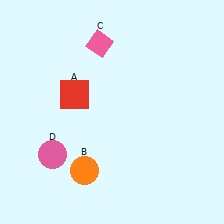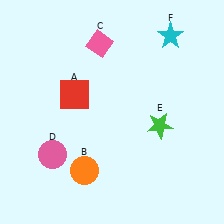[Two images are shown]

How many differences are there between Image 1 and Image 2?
There are 2 differences between the two images.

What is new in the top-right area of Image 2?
A cyan star (F) was added in the top-right area of Image 2.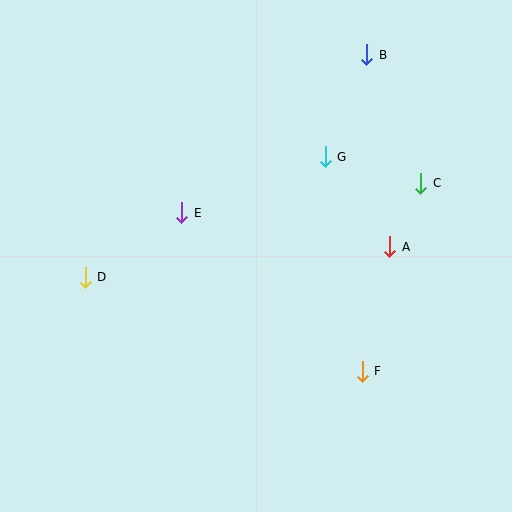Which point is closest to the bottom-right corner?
Point F is closest to the bottom-right corner.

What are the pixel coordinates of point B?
Point B is at (367, 55).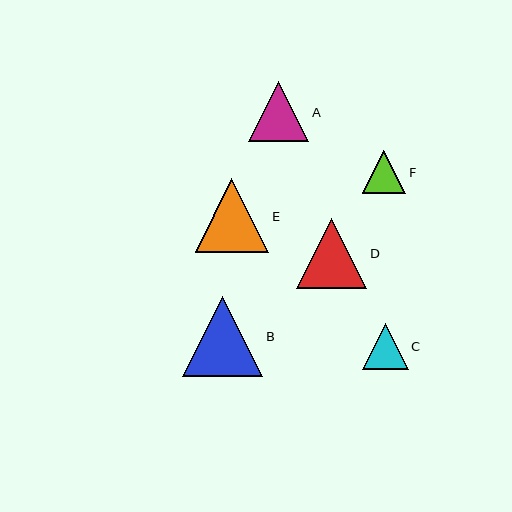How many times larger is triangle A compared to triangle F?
Triangle A is approximately 1.4 times the size of triangle F.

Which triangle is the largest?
Triangle B is the largest with a size of approximately 80 pixels.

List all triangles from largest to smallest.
From largest to smallest: B, E, D, A, C, F.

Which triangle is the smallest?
Triangle F is the smallest with a size of approximately 43 pixels.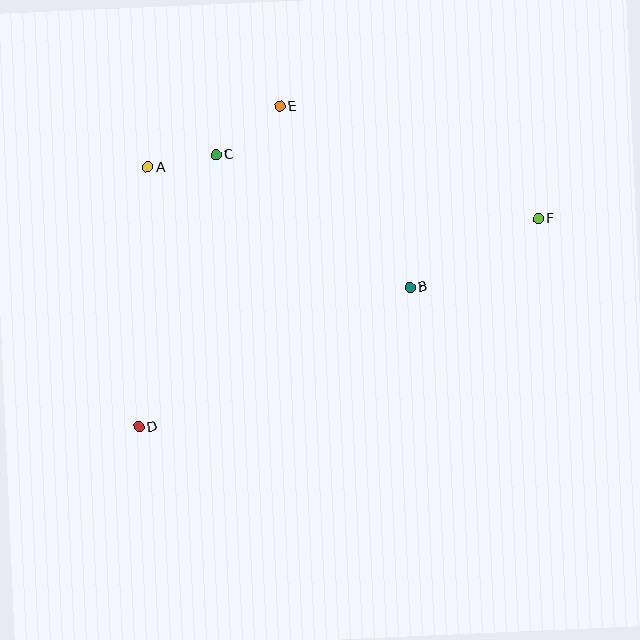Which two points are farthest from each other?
Points D and F are farthest from each other.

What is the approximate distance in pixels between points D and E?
The distance between D and E is approximately 350 pixels.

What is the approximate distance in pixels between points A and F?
The distance between A and F is approximately 394 pixels.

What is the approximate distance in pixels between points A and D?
The distance between A and D is approximately 260 pixels.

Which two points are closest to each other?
Points A and C are closest to each other.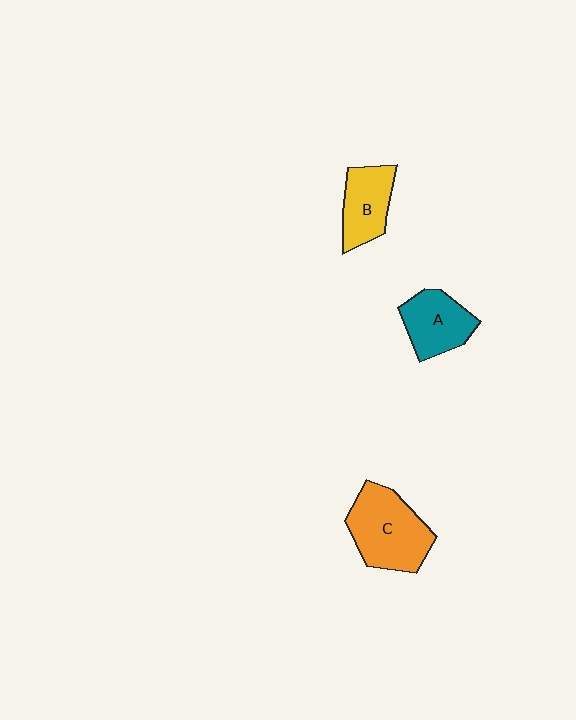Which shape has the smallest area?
Shape B (yellow).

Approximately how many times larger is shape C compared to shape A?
Approximately 1.4 times.